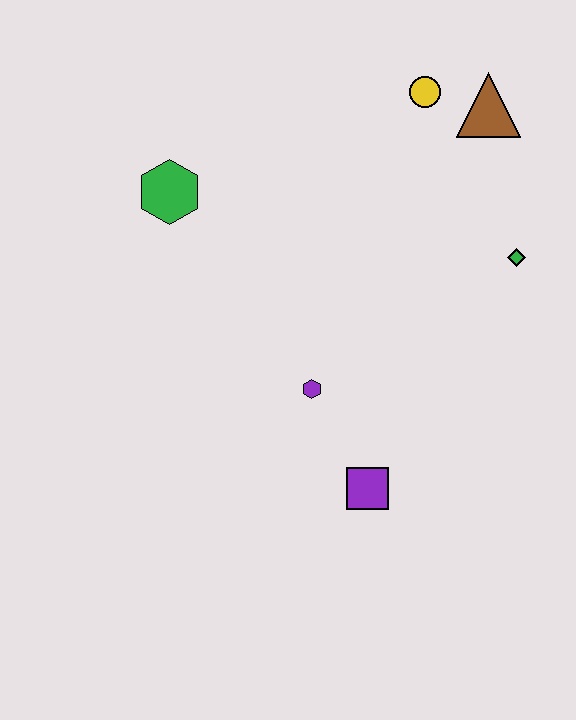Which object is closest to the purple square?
The purple hexagon is closest to the purple square.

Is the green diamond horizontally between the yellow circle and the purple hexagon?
No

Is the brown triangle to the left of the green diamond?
Yes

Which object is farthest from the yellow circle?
The purple square is farthest from the yellow circle.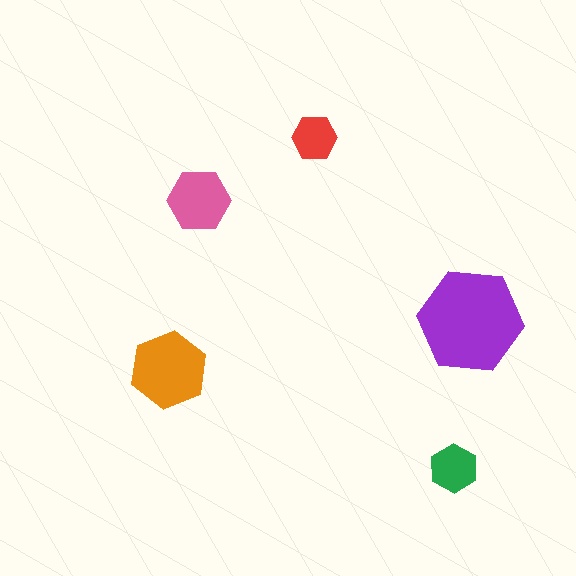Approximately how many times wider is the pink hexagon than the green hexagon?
About 1.5 times wider.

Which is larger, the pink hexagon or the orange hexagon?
The orange one.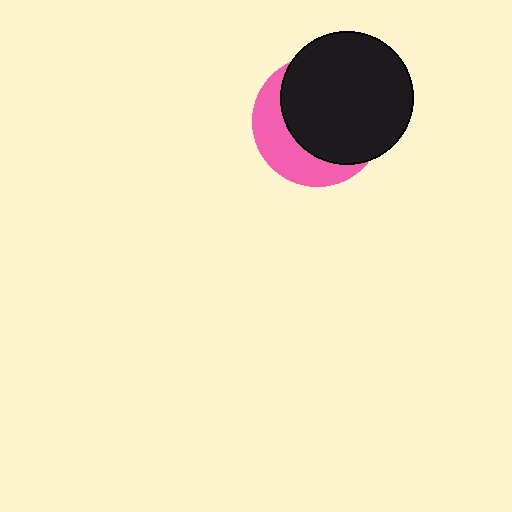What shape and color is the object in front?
The object in front is a black circle.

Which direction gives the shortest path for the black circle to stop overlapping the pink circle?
Moving toward the upper-right gives the shortest separation.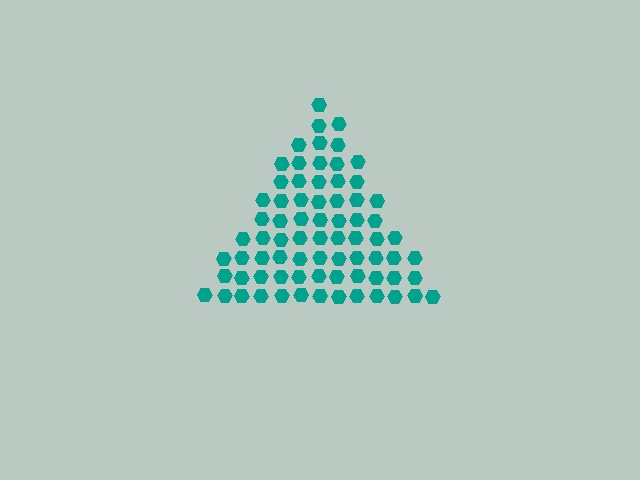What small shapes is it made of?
It is made of small hexagons.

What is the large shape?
The large shape is a triangle.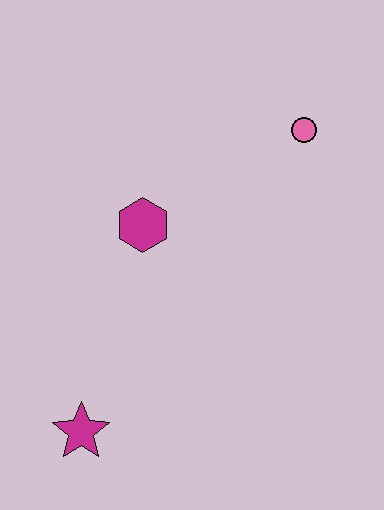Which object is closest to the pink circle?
The magenta hexagon is closest to the pink circle.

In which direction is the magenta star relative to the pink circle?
The magenta star is below the pink circle.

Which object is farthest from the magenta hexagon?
The magenta star is farthest from the magenta hexagon.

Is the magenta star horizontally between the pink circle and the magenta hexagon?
No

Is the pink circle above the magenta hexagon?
Yes